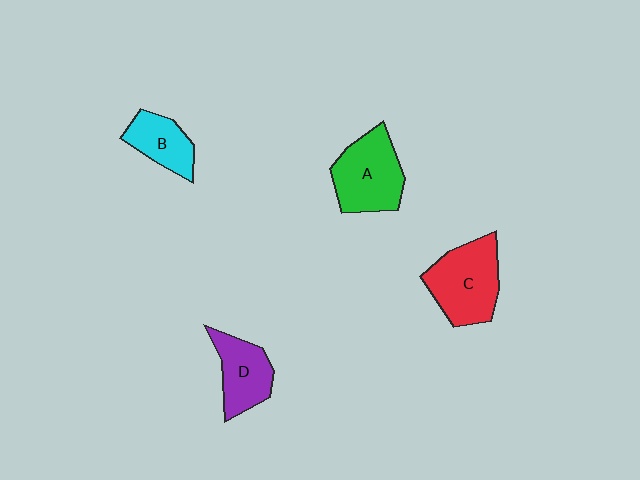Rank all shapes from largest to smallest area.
From largest to smallest: C (red), A (green), D (purple), B (cyan).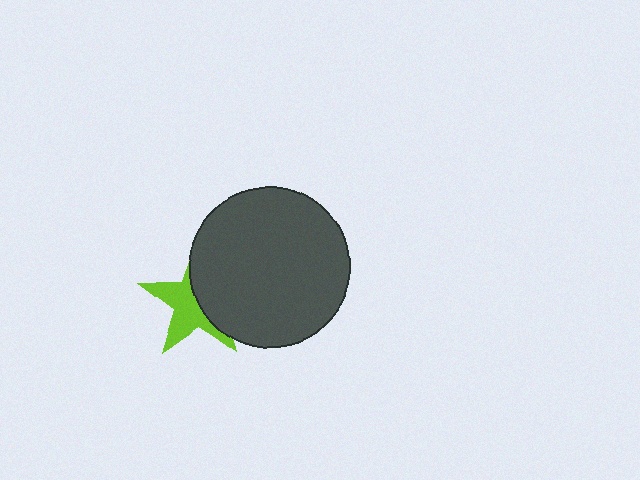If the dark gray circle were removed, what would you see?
You would see the complete lime star.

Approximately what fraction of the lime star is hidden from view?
Roughly 49% of the lime star is hidden behind the dark gray circle.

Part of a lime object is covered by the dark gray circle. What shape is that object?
It is a star.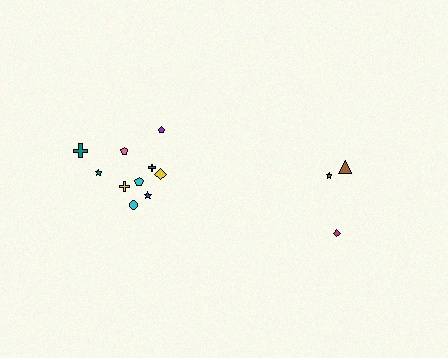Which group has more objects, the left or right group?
The left group.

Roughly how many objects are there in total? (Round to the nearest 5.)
Roughly 15 objects in total.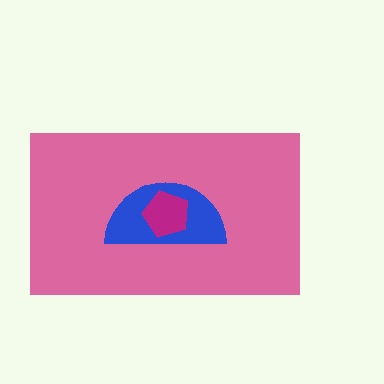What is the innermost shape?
The magenta pentagon.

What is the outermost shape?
The pink rectangle.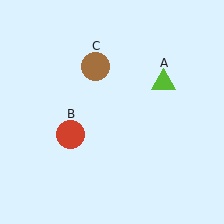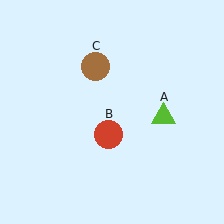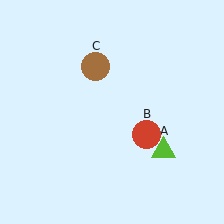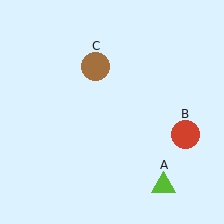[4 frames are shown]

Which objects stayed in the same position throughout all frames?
Brown circle (object C) remained stationary.